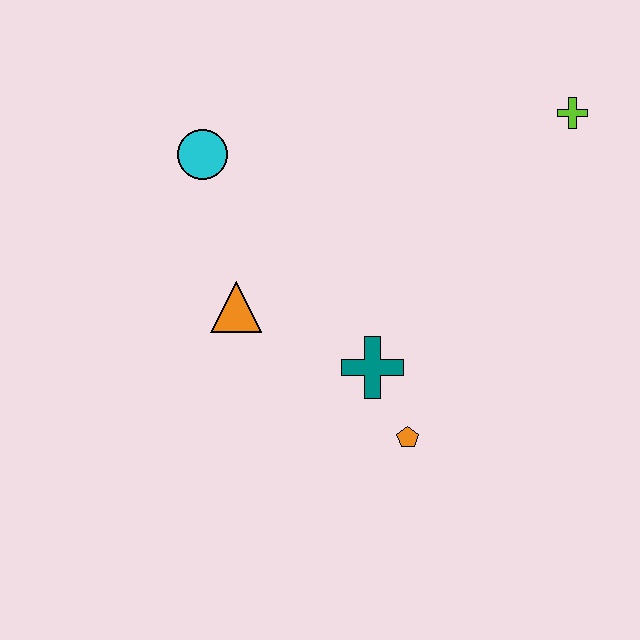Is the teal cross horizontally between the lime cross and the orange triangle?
Yes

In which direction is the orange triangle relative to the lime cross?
The orange triangle is to the left of the lime cross.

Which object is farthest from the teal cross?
The lime cross is farthest from the teal cross.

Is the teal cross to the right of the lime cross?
No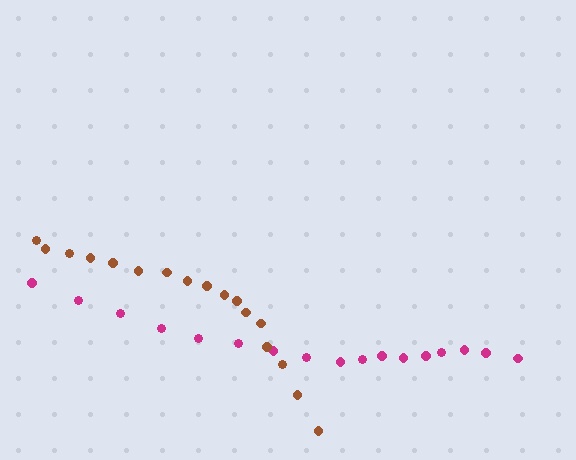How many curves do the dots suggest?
There are 2 distinct paths.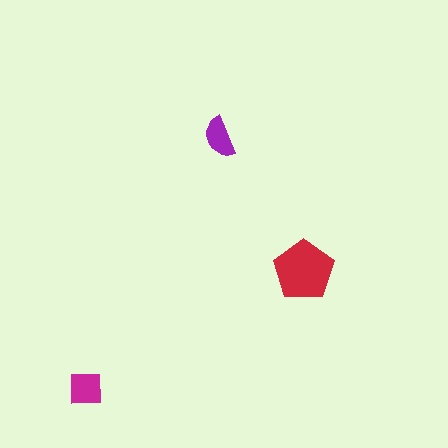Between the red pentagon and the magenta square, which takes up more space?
The red pentagon.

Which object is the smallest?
The purple semicircle.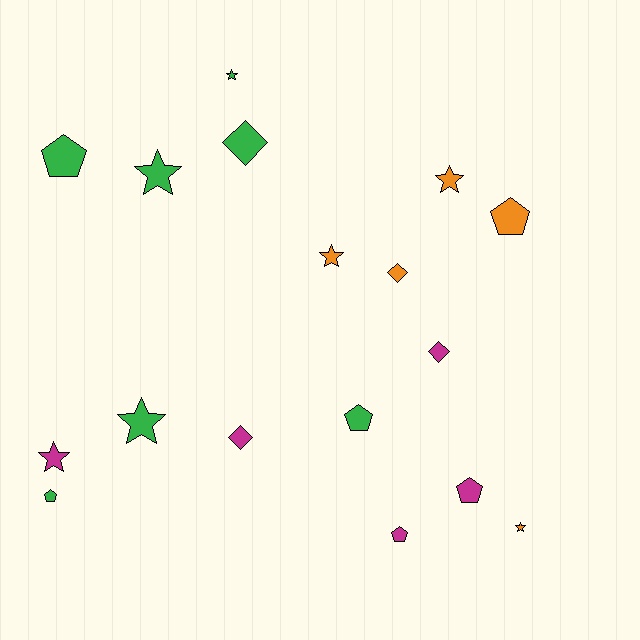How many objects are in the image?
There are 17 objects.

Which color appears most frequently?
Green, with 7 objects.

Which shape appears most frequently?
Star, with 7 objects.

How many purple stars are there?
There are no purple stars.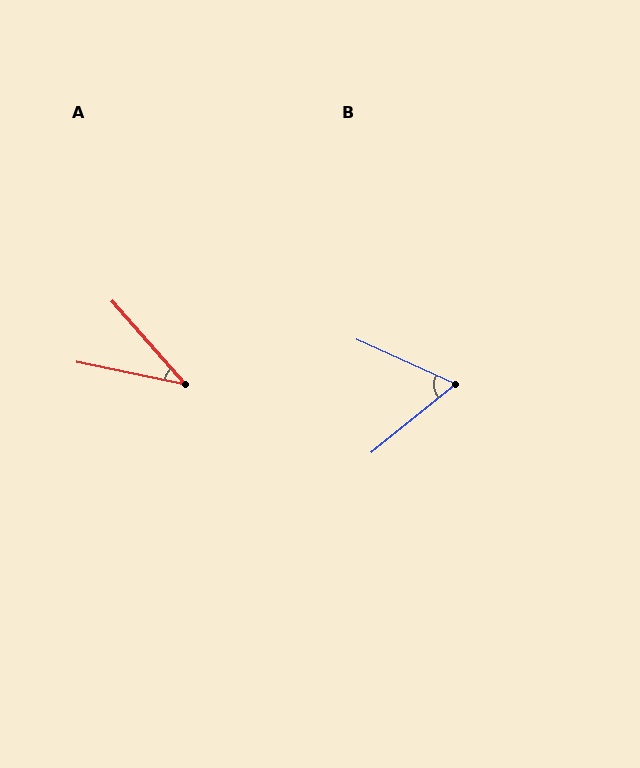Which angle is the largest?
B, at approximately 63 degrees.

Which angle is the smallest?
A, at approximately 37 degrees.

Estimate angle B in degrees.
Approximately 63 degrees.